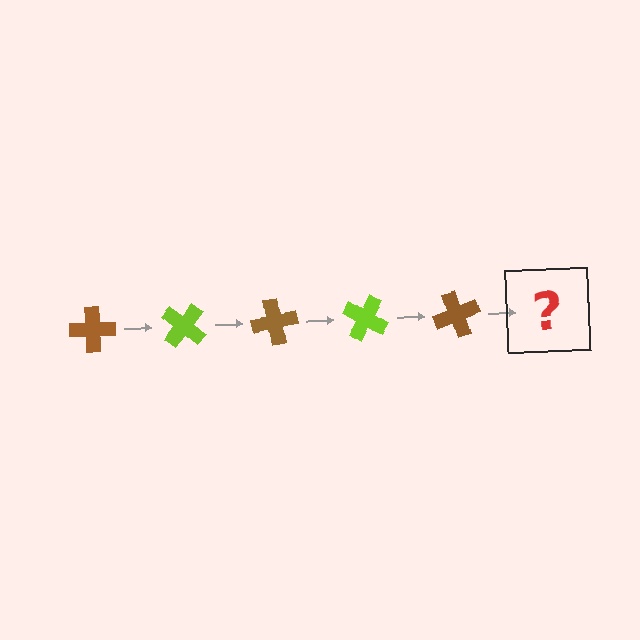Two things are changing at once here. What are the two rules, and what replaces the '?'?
The two rules are that it rotates 40 degrees each step and the color cycles through brown and lime. The '?' should be a lime cross, rotated 200 degrees from the start.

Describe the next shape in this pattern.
It should be a lime cross, rotated 200 degrees from the start.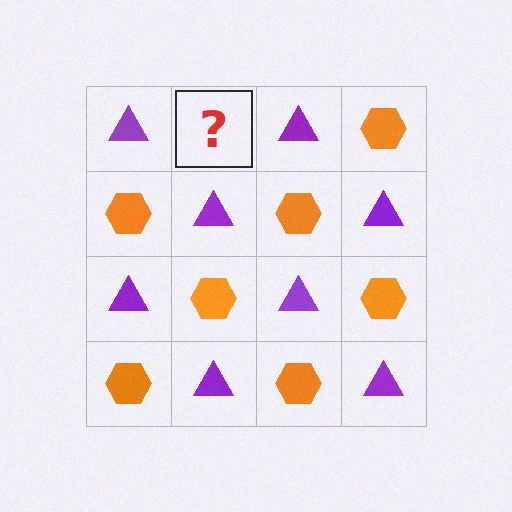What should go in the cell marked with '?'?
The missing cell should contain an orange hexagon.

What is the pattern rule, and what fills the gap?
The rule is that it alternates purple triangle and orange hexagon in a checkerboard pattern. The gap should be filled with an orange hexagon.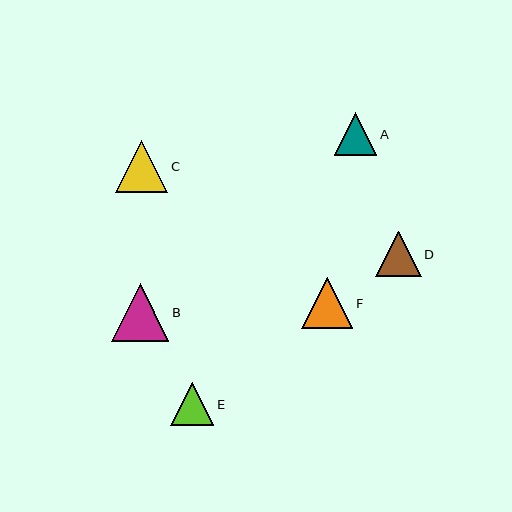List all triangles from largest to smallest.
From largest to smallest: B, C, F, D, E, A.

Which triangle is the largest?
Triangle B is the largest with a size of approximately 57 pixels.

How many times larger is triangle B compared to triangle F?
Triangle B is approximately 1.1 times the size of triangle F.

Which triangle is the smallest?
Triangle A is the smallest with a size of approximately 43 pixels.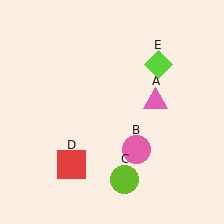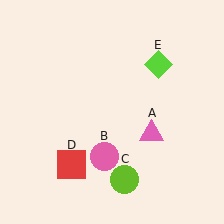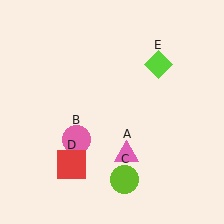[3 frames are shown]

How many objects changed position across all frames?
2 objects changed position: pink triangle (object A), pink circle (object B).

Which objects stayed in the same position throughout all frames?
Lime circle (object C) and red square (object D) and lime diamond (object E) remained stationary.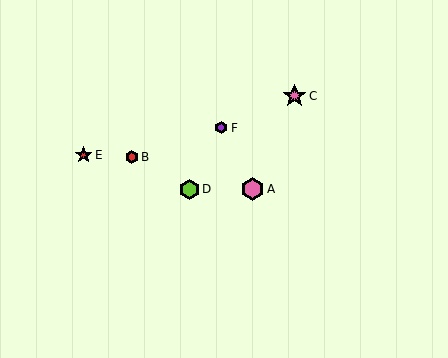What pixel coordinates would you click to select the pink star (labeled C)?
Click at (295, 96) to select the pink star C.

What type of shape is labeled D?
Shape D is a lime hexagon.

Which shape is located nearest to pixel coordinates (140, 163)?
The red hexagon (labeled B) at (132, 157) is nearest to that location.